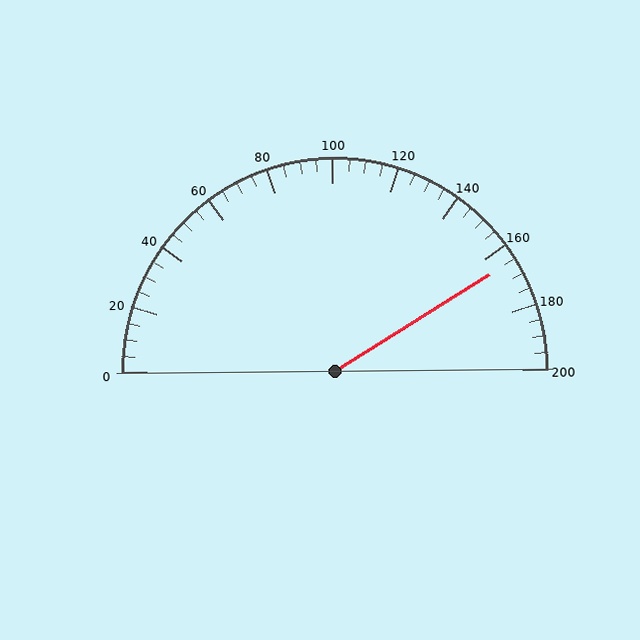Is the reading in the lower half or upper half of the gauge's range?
The reading is in the upper half of the range (0 to 200).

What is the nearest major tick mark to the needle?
The nearest major tick mark is 160.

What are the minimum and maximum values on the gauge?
The gauge ranges from 0 to 200.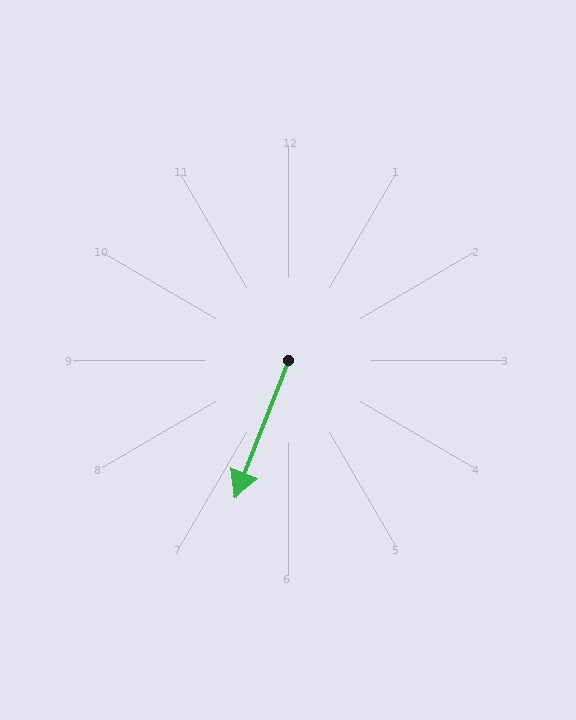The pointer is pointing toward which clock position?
Roughly 7 o'clock.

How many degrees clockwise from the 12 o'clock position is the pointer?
Approximately 201 degrees.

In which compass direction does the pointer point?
South.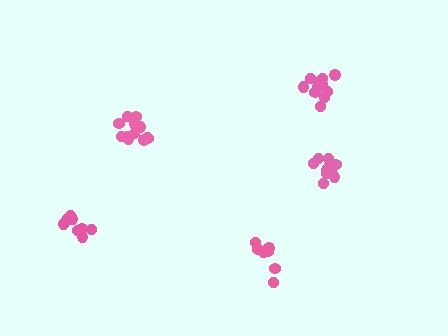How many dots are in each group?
Group 1: 12 dots, Group 2: 11 dots, Group 3: 10 dots, Group 4: 10 dots, Group 5: 8 dots (51 total).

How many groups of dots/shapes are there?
There are 5 groups.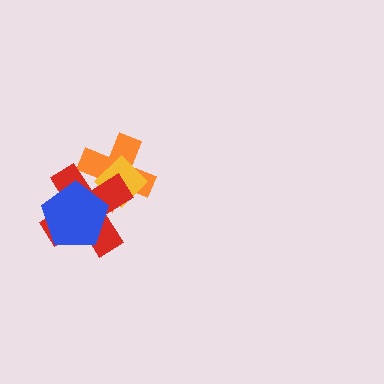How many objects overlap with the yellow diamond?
2 objects overlap with the yellow diamond.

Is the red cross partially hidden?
Yes, it is partially covered by another shape.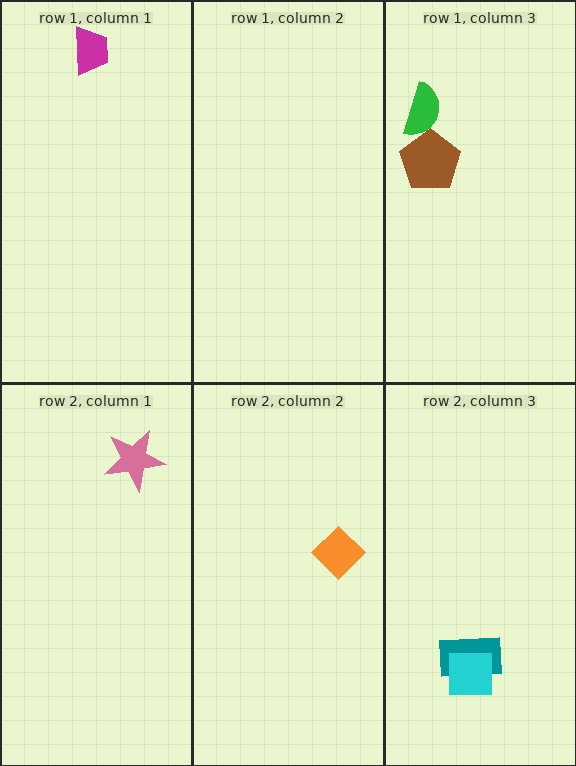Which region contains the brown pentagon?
The row 1, column 3 region.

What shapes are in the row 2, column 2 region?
The orange diamond.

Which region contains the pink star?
The row 2, column 1 region.